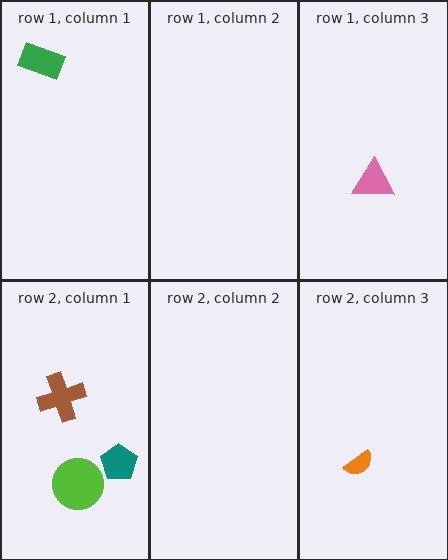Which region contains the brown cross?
The row 2, column 1 region.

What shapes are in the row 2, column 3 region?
The orange semicircle.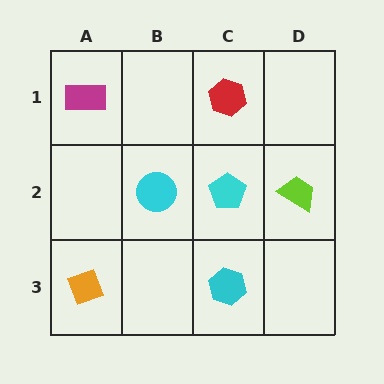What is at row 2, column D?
A lime trapezoid.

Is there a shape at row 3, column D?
No, that cell is empty.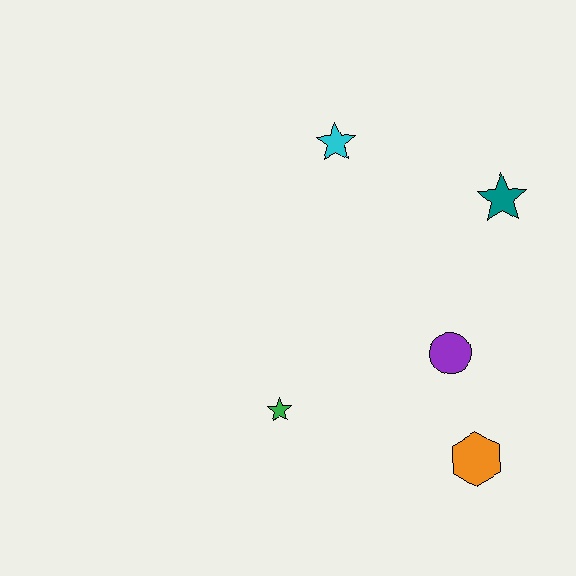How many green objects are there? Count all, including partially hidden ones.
There is 1 green object.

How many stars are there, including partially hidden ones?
There are 3 stars.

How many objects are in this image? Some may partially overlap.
There are 5 objects.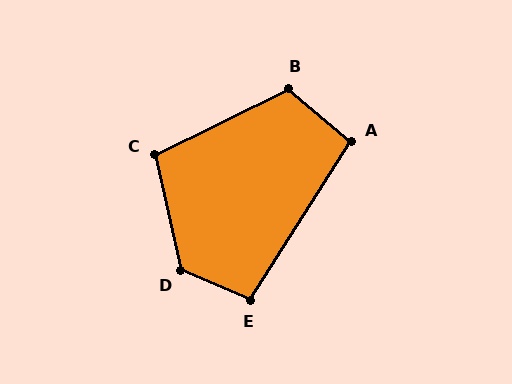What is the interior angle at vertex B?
Approximately 114 degrees (obtuse).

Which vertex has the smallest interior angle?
A, at approximately 97 degrees.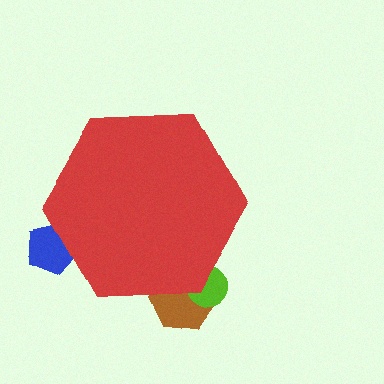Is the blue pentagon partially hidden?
Yes, the blue pentagon is partially hidden behind the red hexagon.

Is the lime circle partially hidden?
Yes, the lime circle is partially hidden behind the red hexagon.